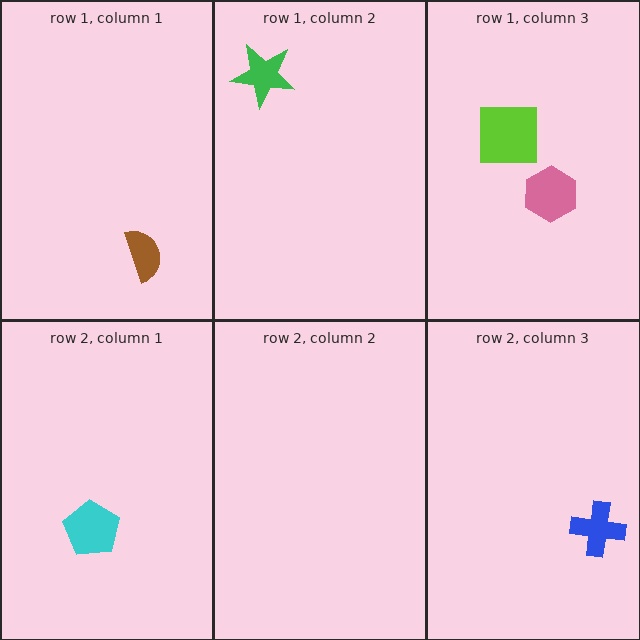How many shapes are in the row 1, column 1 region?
1.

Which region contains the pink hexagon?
The row 1, column 3 region.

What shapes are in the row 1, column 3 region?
The lime square, the pink hexagon.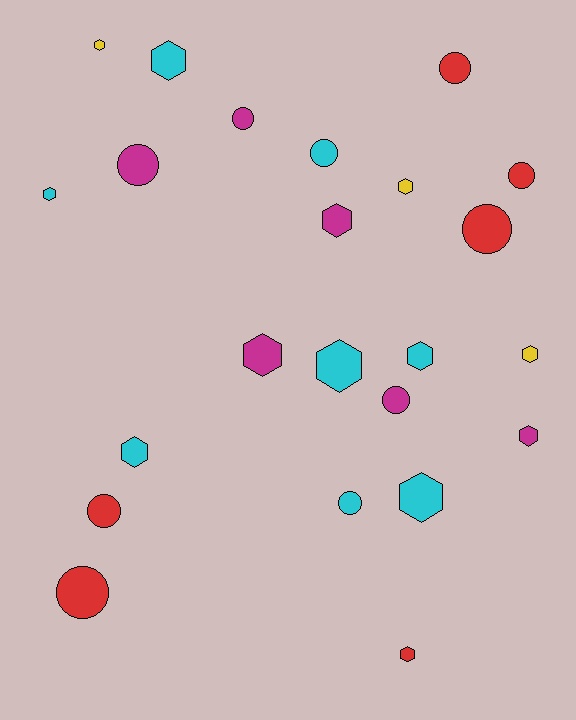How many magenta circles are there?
There are 3 magenta circles.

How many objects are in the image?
There are 23 objects.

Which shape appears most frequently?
Hexagon, with 13 objects.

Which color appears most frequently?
Cyan, with 8 objects.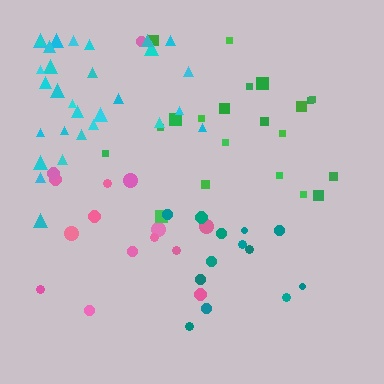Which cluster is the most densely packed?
Cyan.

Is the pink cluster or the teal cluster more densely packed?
Teal.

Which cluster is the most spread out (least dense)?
Pink.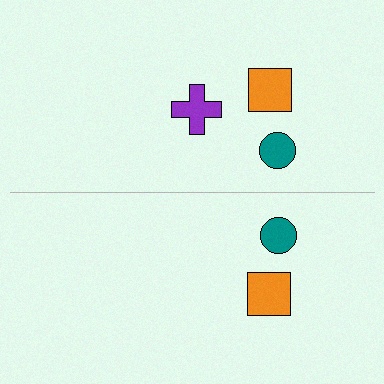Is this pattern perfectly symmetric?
No, the pattern is not perfectly symmetric. A purple cross is missing from the bottom side.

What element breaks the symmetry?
A purple cross is missing from the bottom side.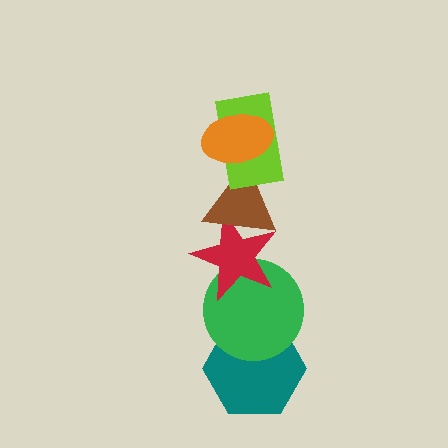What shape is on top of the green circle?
The red star is on top of the green circle.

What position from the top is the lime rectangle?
The lime rectangle is 2nd from the top.